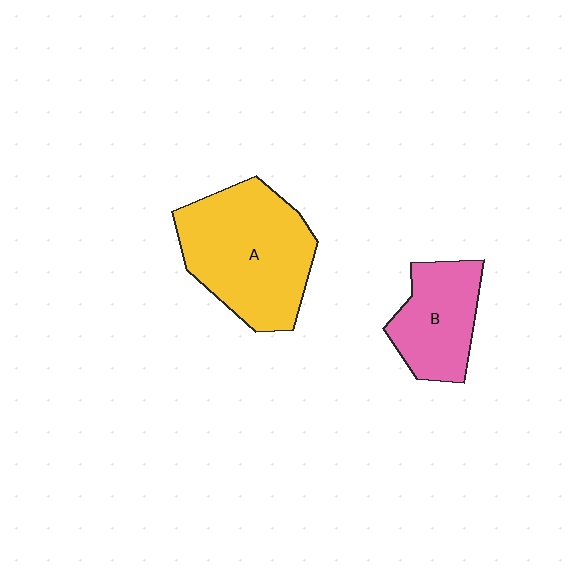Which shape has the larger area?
Shape A (yellow).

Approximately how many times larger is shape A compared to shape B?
Approximately 1.7 times.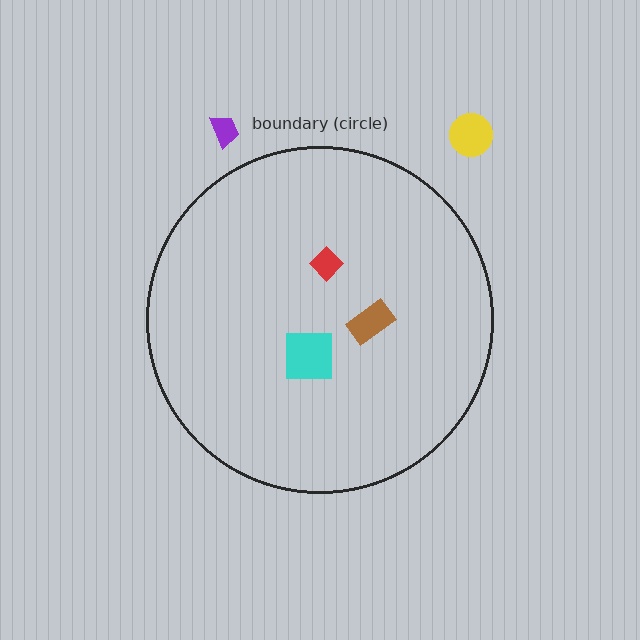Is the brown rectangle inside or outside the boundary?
Inside.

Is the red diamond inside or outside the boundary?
Inside.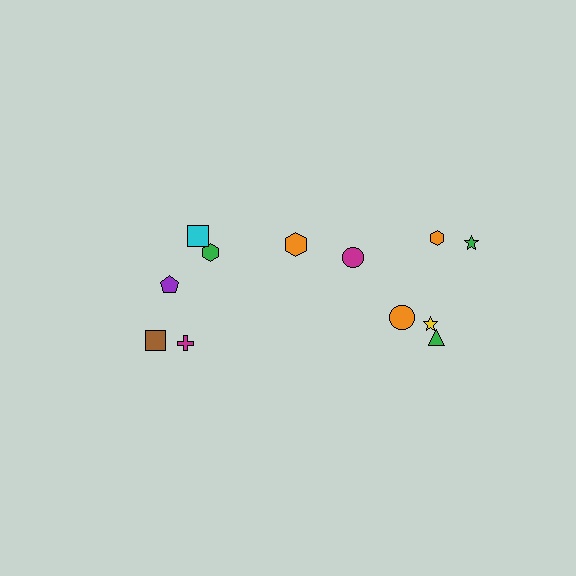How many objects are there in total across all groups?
There are 12 objects.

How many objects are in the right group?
There are 7 objects.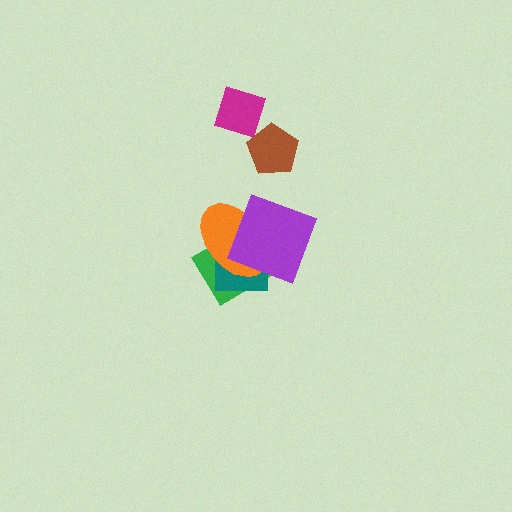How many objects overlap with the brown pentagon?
1 object overlaps with the brown pentagon.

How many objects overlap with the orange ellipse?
3 objects overlap with the orange ellipse.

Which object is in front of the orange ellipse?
The purple square is in front of the orange ellipse.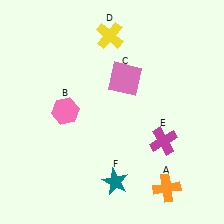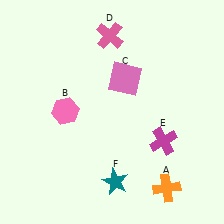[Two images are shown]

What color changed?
The cross (D) changed from yellow in Image 1 to pink in Image 2.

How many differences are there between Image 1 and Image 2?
There is 1 difference between the two images.